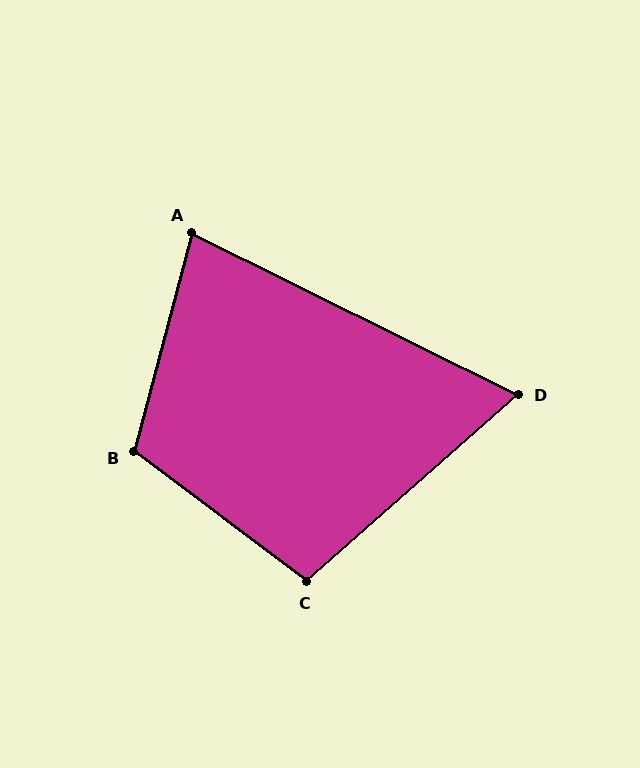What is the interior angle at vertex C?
Approximately 102 degrees (obtuse).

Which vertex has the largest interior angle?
B, at approximately 112 degrees.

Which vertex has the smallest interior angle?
D, at approximately 68 degrees.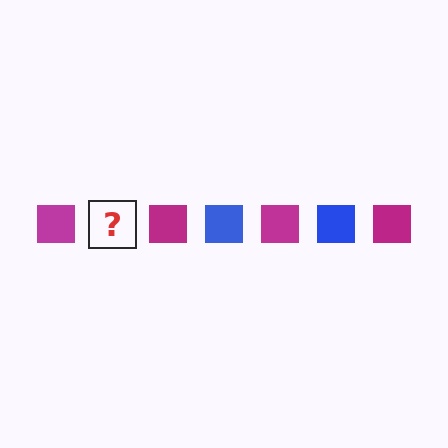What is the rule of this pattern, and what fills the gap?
The rule is that the pattern cycles through magenta, blue squares. The gap should be filled with a blue square.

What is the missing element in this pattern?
The missing element is a blue square.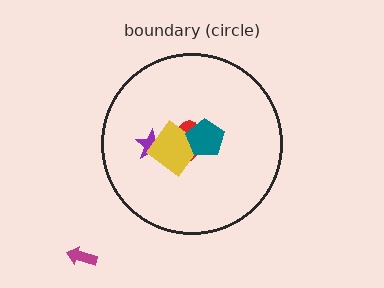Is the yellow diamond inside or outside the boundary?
Inside.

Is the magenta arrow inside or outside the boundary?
Outside.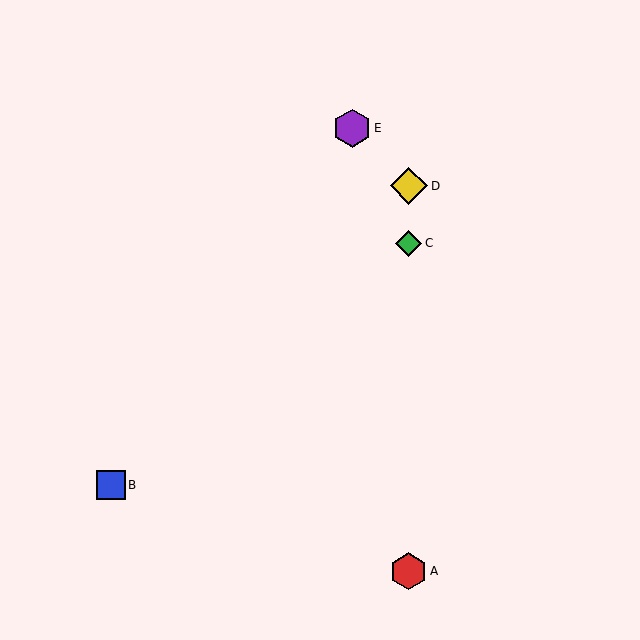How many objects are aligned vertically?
3 objects (A, C, D) are aligned vertically.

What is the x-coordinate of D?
Object D is at x≈409.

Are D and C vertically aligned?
Yes, both are at x≈409.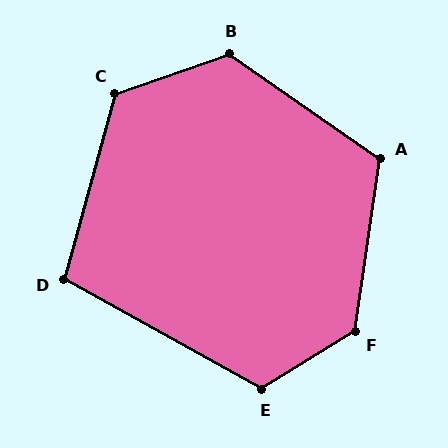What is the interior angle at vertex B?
Approximately 126 degrees (obtuse).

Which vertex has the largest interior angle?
F, at approximately 130 degrees.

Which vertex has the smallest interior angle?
D, at approximately 104 degrees.